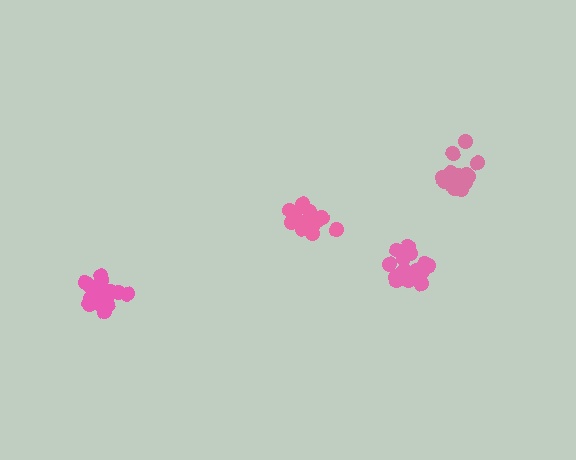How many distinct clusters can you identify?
There are 4 distinct clusters.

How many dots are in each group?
Group 1: 20 dots, Group 2: 20 dots, Group 3: 18 dots, Group 4: 20 dots (78 total).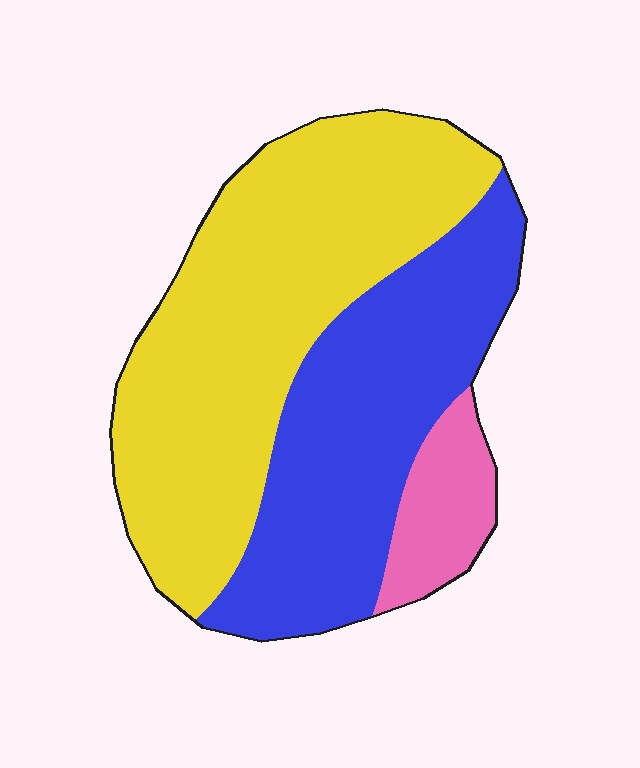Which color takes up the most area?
Yellow, at roughly 55%.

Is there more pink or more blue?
Blue.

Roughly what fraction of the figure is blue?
Blue covers 38% of the figure.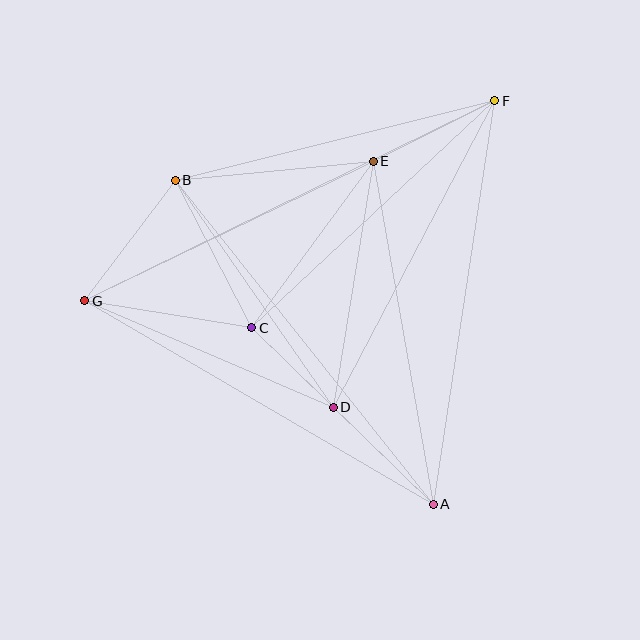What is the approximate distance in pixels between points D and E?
The distance between D and E is approximately 249 pixels.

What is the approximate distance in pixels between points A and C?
The distance between A and C is approximately 253 pixels.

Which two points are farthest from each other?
Points F and G are farthest from each other.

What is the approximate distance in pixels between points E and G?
The distance between E and G is approximately 321 pixels.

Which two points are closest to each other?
Points C and D are closest to each other.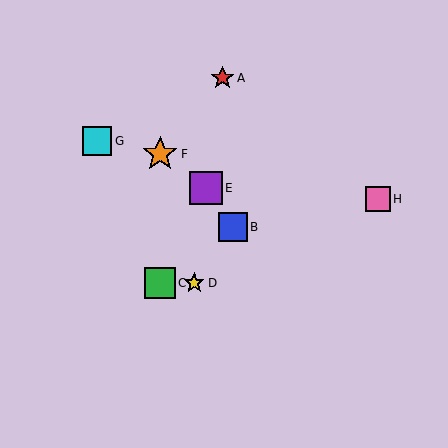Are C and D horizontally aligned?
Yes, both are at y≈283.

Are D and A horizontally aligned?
No, D is at y≈283 and A is at y≈78.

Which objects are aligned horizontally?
Objects C, D are aligned horizontally.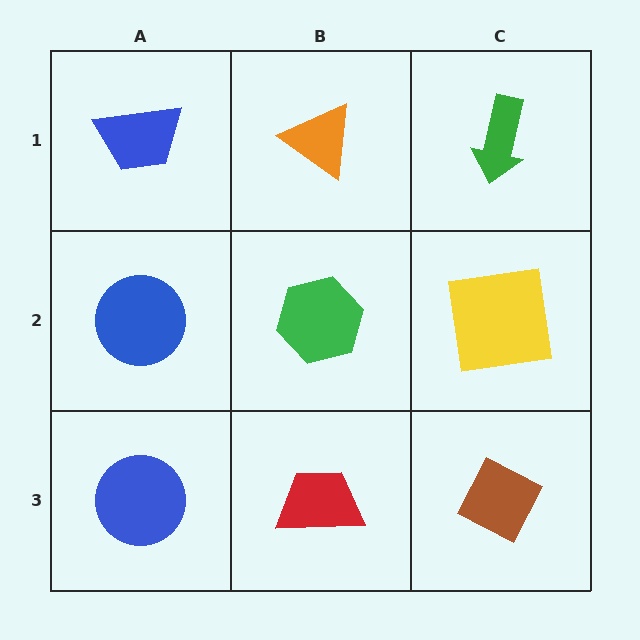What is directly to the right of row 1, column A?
An orange triangle.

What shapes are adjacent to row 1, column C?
A yellow square (row 2, column C), an orange triangle (row 1, column B).